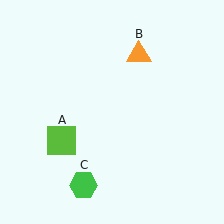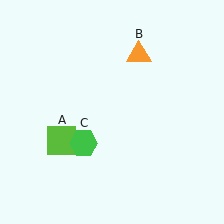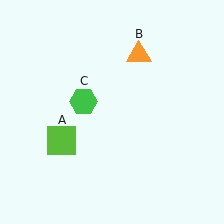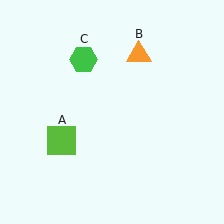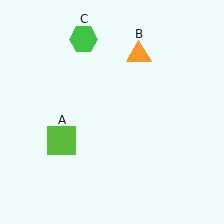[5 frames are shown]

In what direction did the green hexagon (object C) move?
The green hexagon (object C) moved up.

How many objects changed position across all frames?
1 object changed position: green hexagon (object C).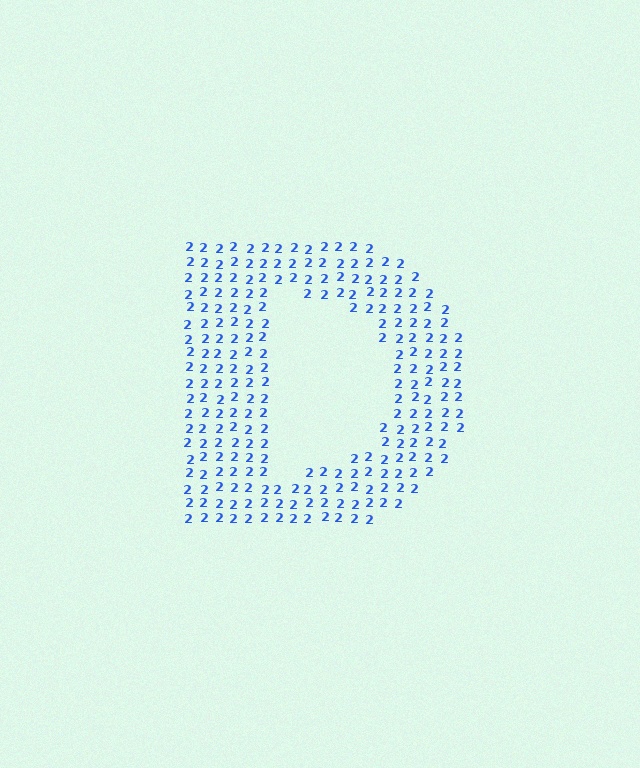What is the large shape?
The large shape is the letter D.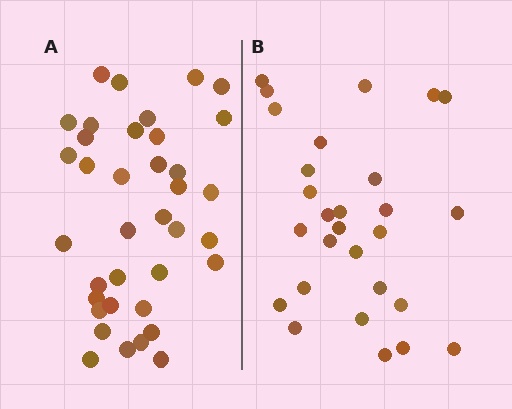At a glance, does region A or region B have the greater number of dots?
Region A (the left region) has more dots.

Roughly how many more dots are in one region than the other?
Region A has roughly 8 or so more dots than region B.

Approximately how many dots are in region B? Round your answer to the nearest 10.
About 30 dots. (The exact count is 28, which rounds to 30.)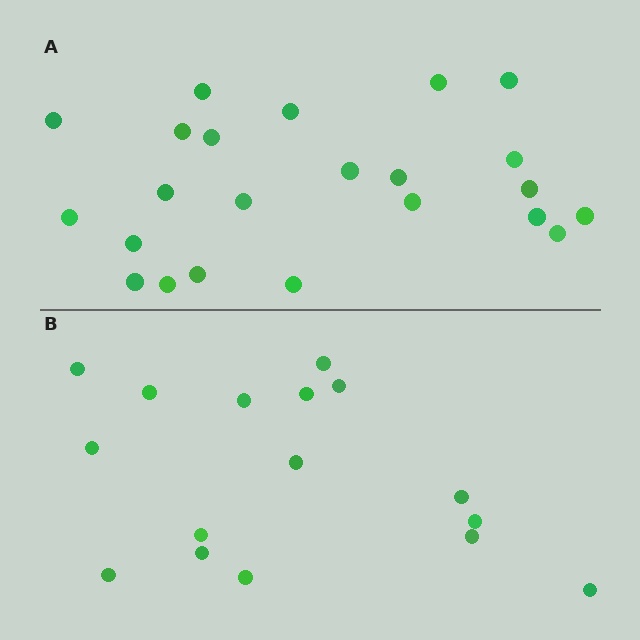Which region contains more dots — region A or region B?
Region A (the top region) has more dots.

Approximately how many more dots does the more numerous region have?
Region A has roughly 8 or so more dots than region B.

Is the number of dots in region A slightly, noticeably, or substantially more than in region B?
Region A has noticeably more, but not dramatically so. The ratio is roughly 1.4 to 1.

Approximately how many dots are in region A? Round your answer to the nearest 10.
About 20 dots. (The exact count is 23, which rounds to 20.)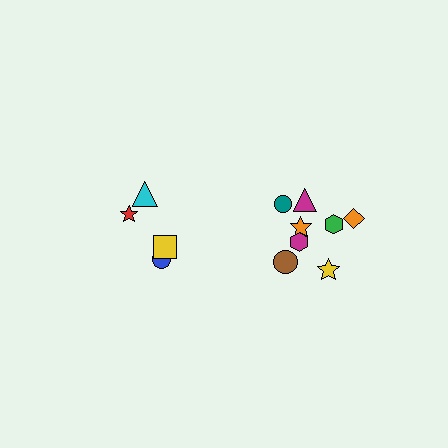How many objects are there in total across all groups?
There are 12 objects.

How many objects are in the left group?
There are 4 objects.